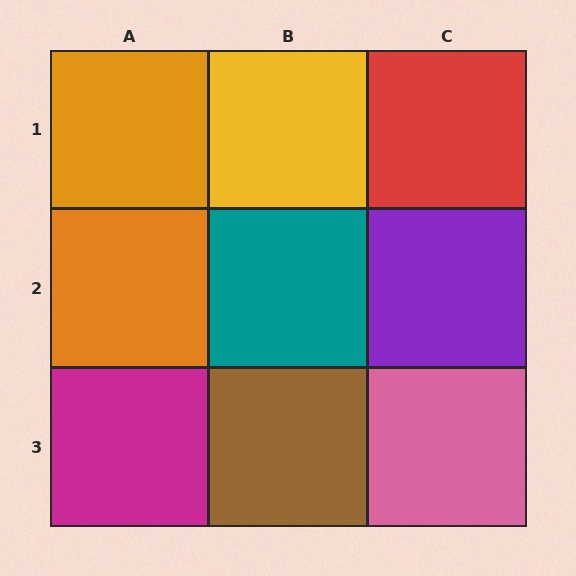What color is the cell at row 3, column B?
Brown.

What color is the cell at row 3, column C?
Pink.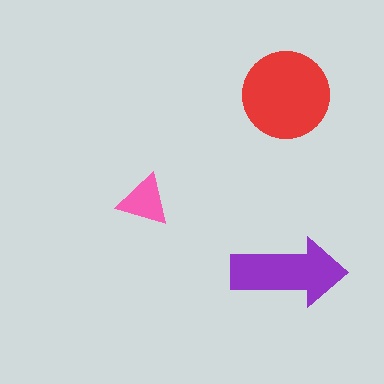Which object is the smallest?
The pink triangle.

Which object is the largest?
The red circle.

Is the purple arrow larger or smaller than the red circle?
Smaller.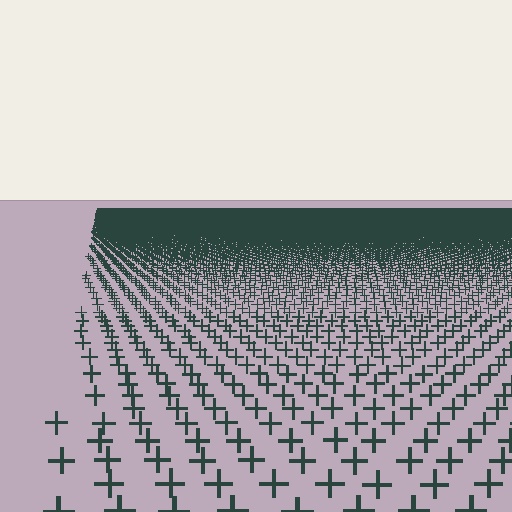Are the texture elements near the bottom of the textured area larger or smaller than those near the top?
Larger. Near the bottom, elements are closer to the viewer and appear at a bigger on-screen size.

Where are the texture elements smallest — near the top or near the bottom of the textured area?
Near the top.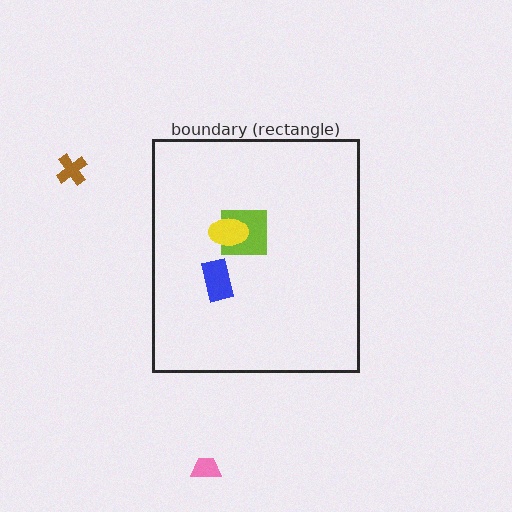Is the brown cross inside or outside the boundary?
Outside.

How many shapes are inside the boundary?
3 inside, 2 outside.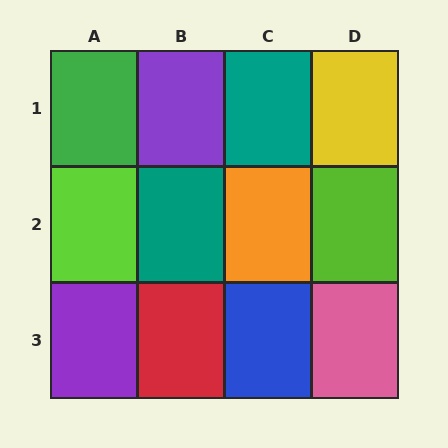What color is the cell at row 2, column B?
Teal.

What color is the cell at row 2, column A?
Lime.